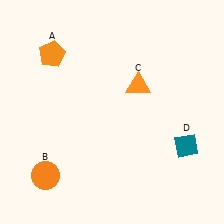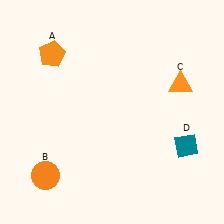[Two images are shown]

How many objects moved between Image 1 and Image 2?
1 object moved between the two images.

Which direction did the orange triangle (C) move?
The orange triangle (C) moved right.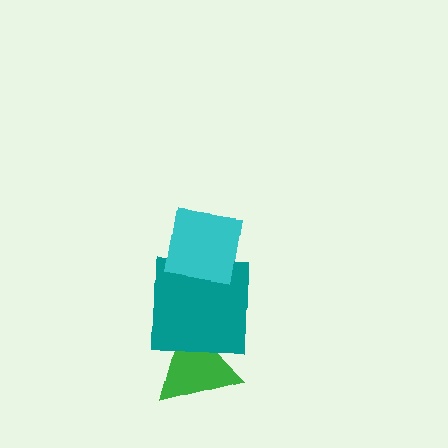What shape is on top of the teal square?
The cyan square is on top of the teal square.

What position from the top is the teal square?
The teal square is 2nd from the top.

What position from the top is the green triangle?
The green triangle is 3rd from the top.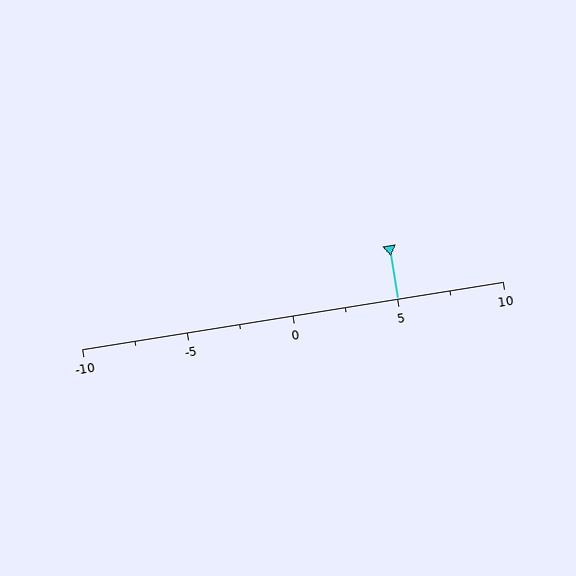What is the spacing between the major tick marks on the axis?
The major ticks are spaced 5 apart.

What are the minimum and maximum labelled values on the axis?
The axis runs from -10 to 10.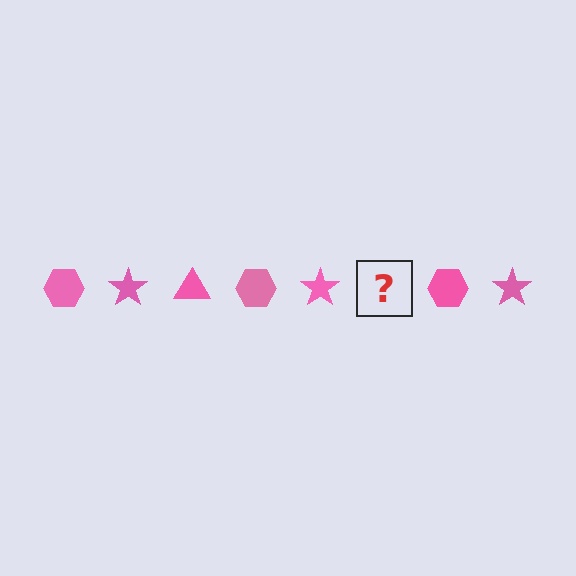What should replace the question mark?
The question mark should be replaced with a pink triangle.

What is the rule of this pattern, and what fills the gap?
The rule is that the pattern cycles through hexagon, star, triangle shapes in pink. The gap should be filled with a pink triangle.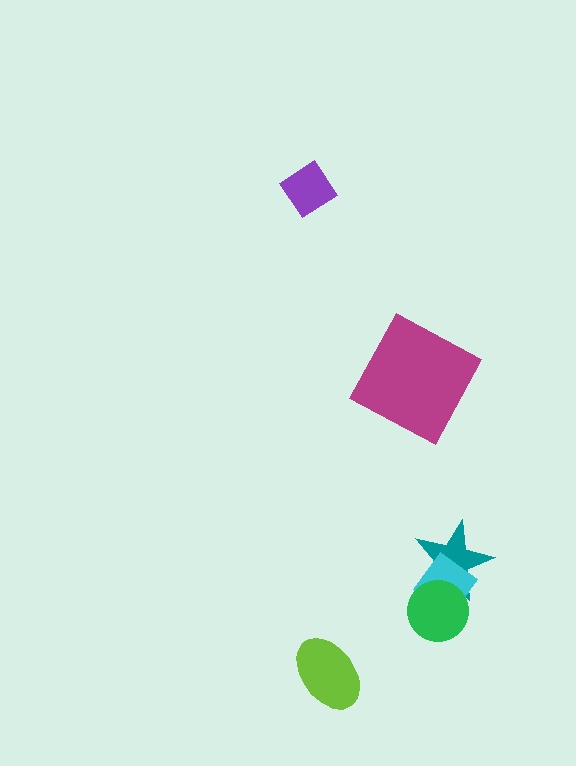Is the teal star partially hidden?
Yes, it is partially covered by another shape.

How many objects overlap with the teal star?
2 objects overlap with the teal star.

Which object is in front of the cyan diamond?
The green circle is in front of the cyan diamond.